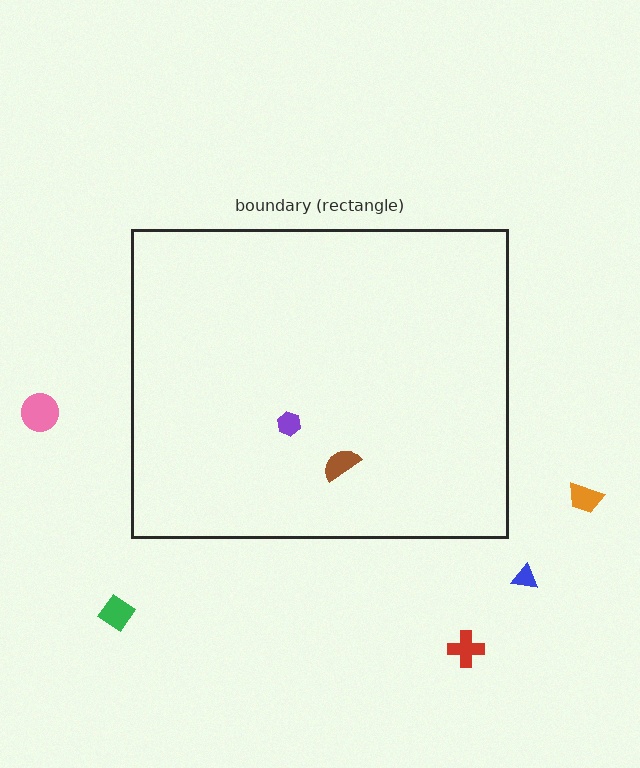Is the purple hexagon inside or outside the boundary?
Inside.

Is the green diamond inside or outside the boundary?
Outside.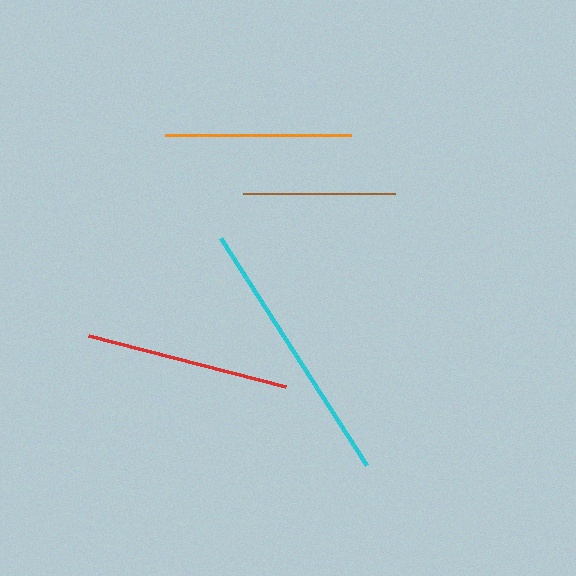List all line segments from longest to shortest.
From longest to shortest: cyan, red, orange, brown.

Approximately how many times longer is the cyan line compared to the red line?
The cyan line is approximately 1.3 times the length of the red line.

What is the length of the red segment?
The red segment is approximately 204 pixels long.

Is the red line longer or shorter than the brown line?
The red line is longer than the brown line.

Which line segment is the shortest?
The brown line is the shortest at approximately 152 pixels.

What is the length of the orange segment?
The orange segment is approximately 186 pixels long.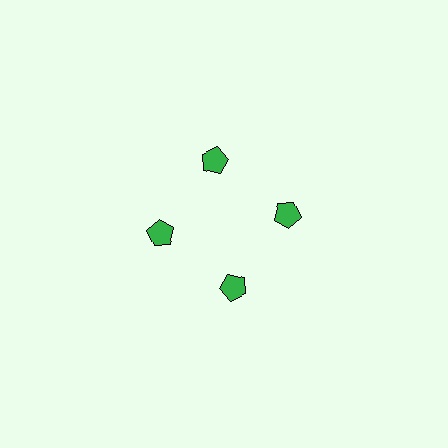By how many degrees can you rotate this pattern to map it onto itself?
The pattern maps onto itself every 90 degrees of rotation.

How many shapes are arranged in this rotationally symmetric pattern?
There are 4 shapes, arranged in 4 groups of 1.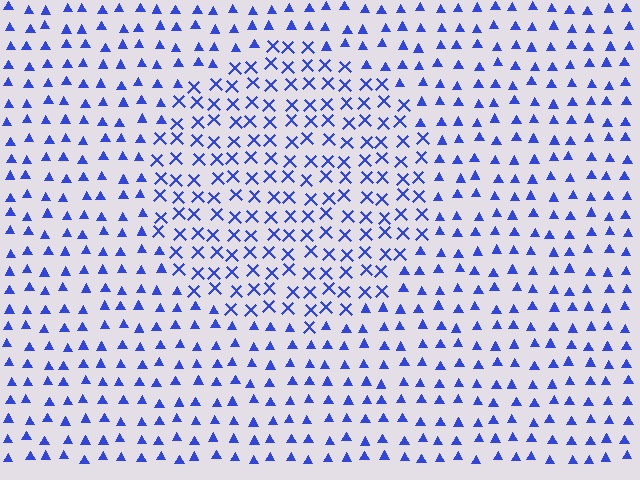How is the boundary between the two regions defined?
The boundary is defined by a change in element shape: X marks inside vs. triangles outside. All elements share the same color and spacing.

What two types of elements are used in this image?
The image uses X marks inside the circle region and triangles outside it.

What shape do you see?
I see a circle.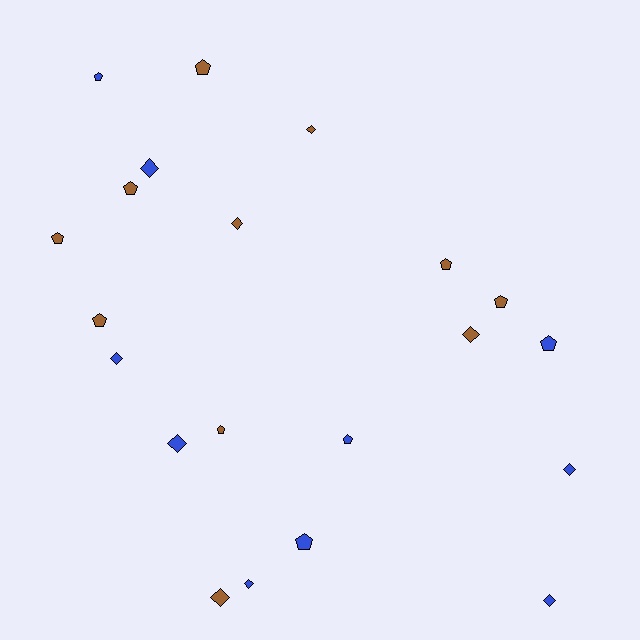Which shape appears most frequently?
Pentagon, with 11 objects.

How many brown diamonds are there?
There are 4 brown diamonds.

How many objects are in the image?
There are 21 objects.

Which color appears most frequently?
Brown, with 11 objects.